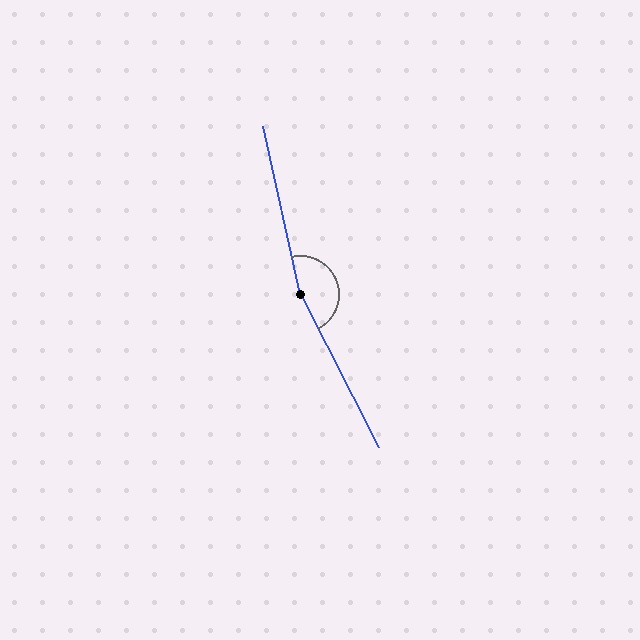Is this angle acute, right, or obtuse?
It is obtuse.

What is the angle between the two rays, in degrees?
Approximately 166 degrees.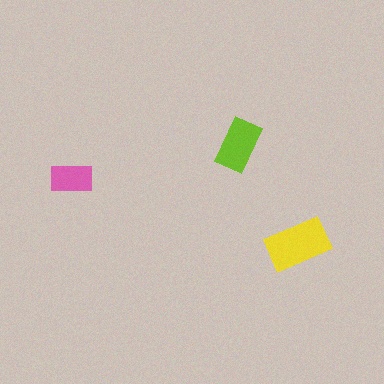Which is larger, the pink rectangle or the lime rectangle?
The lime one.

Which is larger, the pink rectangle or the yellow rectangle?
The yellow one.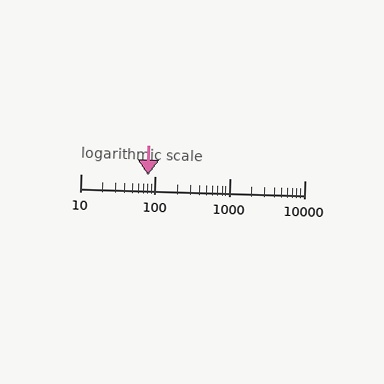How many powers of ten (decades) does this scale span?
The scale spans 3 decades, from 10 to 10000.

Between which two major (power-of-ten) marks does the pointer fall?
The pointer is between 10 and 100.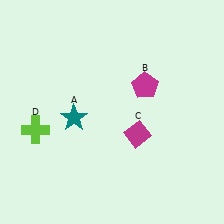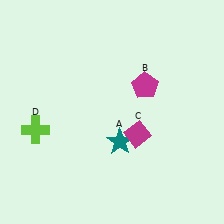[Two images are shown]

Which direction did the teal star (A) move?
The teal star (A) moved right.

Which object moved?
The teal star (A) moved right.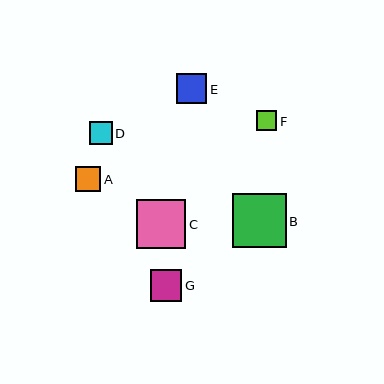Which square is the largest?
Square B is the largest with a size of approximately 53 pixels.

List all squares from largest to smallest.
From largest to smallest: B, C, G, E, A, D, F.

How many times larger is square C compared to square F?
Square C is approximately 2.4 times the size of square F.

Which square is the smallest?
Square F is the smallest with a size of approximately 20 pixels.